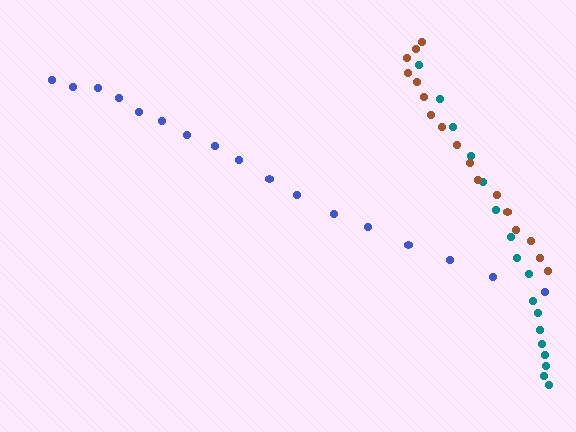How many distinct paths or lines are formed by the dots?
There are 3 distinct paths.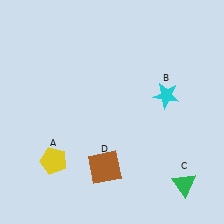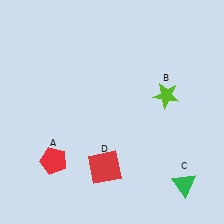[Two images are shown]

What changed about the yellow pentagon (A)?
In Image 1, A is yellow. In Image 2, it changed to red.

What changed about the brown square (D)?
In Image 1, D is brown. In Image 2, it changed to red.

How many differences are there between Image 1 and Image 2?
There are 3 differences between the two images.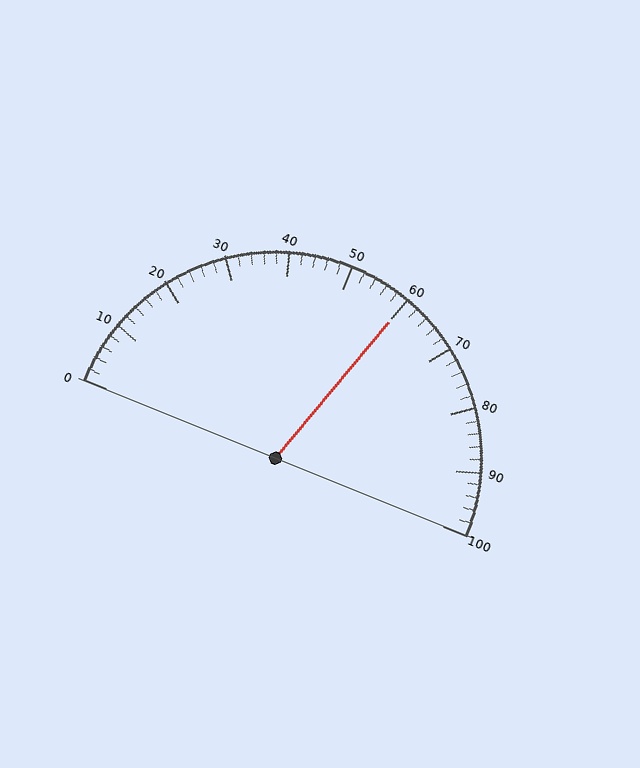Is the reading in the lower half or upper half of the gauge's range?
The reading is in the upper half of the range (0 to 100).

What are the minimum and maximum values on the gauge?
The gauge ranges from 0 to 100.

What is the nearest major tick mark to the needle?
The nearest major tick mark is 60.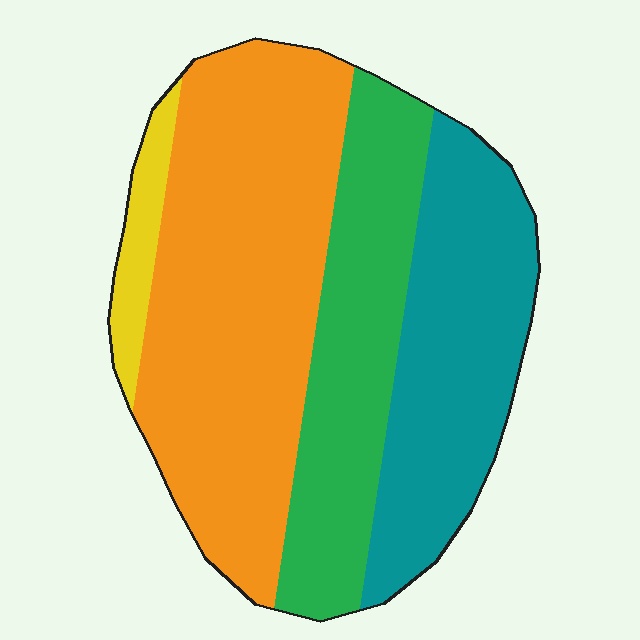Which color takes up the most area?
Orange, at roughly 45%.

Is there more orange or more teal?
Orange.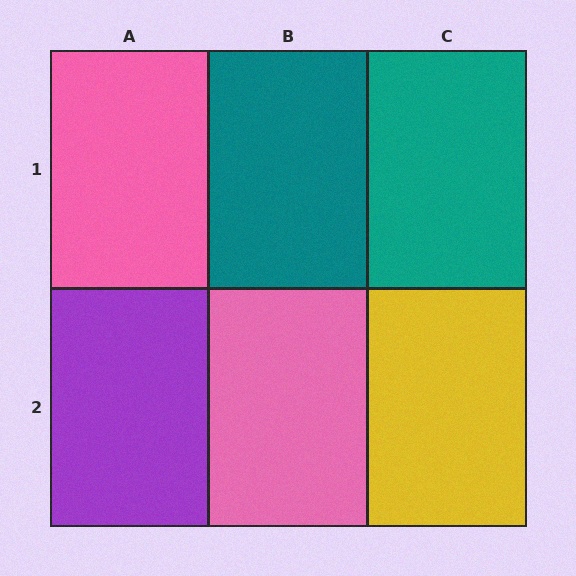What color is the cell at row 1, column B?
Teal.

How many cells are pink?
2 cells are pink.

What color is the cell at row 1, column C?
Teal.